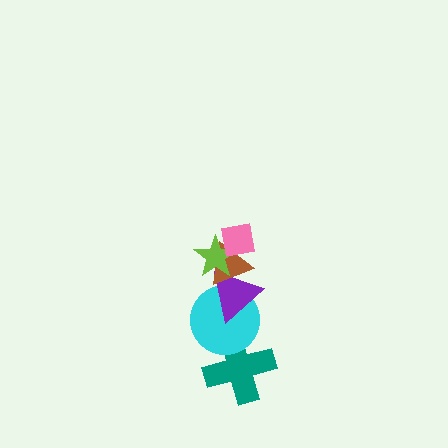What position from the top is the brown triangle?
The brown triangle is 3rd from the top.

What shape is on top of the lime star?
The pink square is on top of the lime star.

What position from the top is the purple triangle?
The purple triangle is 4th from the top.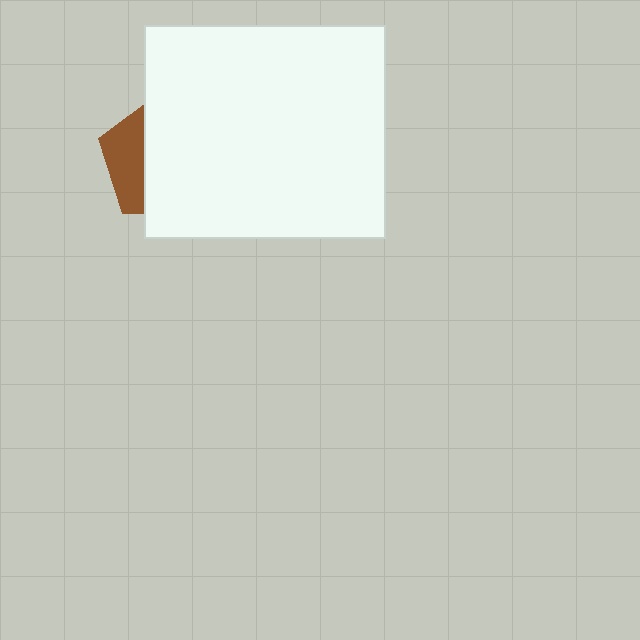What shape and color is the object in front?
The object in front is a white rectangle.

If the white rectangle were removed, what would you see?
You would see the complete brown pentagon.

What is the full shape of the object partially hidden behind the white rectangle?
The partially hidden object is a brown pentagon.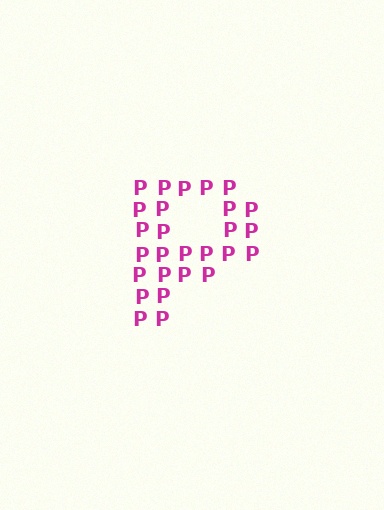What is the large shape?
The large shape is the letter P.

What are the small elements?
The small elements are letter P's.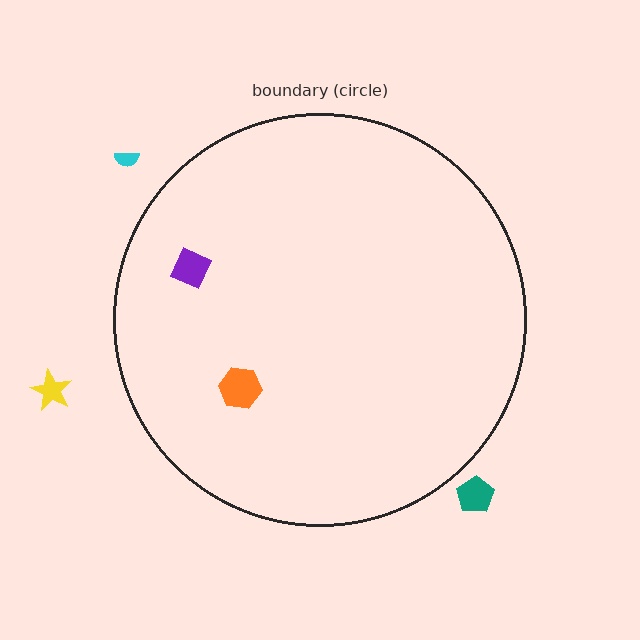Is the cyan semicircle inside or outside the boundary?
Outside.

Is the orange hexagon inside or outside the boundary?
Inside.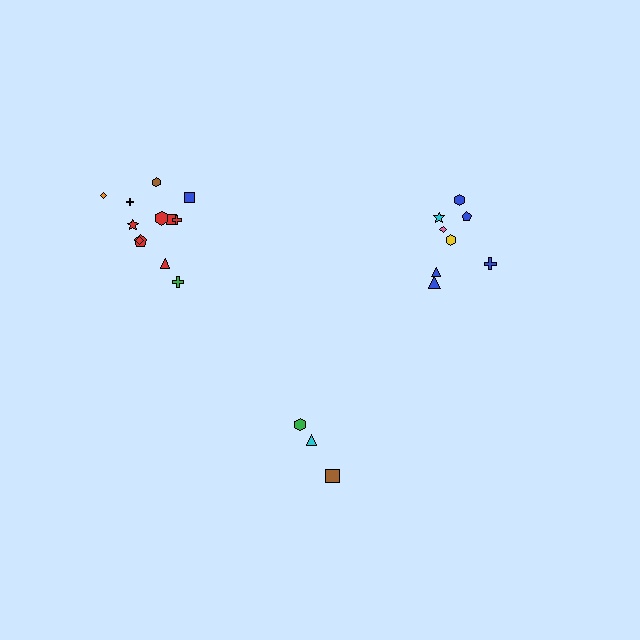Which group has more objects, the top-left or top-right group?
The top-left group.